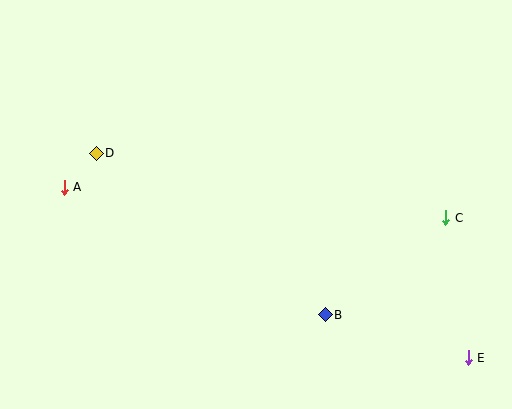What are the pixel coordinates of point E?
Point E is at (468, 358).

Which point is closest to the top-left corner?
Point D is closest to the top-left corner.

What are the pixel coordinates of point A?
Point A is at (64, 187).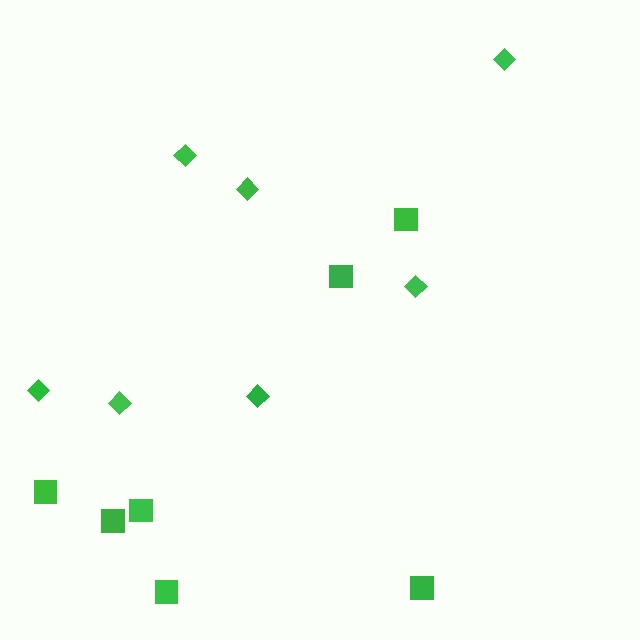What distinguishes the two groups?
There are 2 groups: one group of squares (7) and one group of diamonds (7).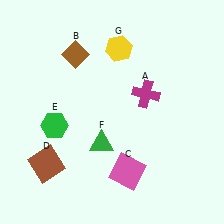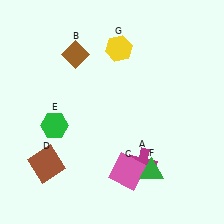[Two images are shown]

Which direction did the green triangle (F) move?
The green triangle (F) moved right.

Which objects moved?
The objects that moved are: the magenta cross (A), the green triangle (F).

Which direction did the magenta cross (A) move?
The magenta cross (A) moved down.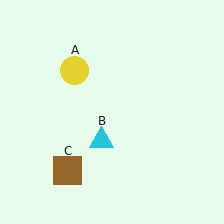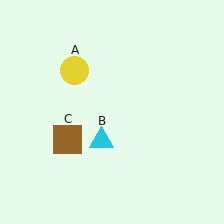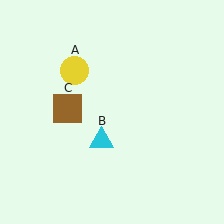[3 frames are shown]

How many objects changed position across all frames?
1 object changed position: brown square (object C).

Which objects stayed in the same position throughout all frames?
Yellow circle (object A) and cyan triangle (object B) remained stationary.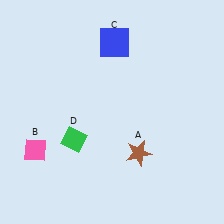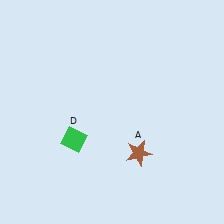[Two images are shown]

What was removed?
The blue square (C), the pink diamond (B) were removed in Image 2.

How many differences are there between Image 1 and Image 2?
There are 2 differences between the two images.